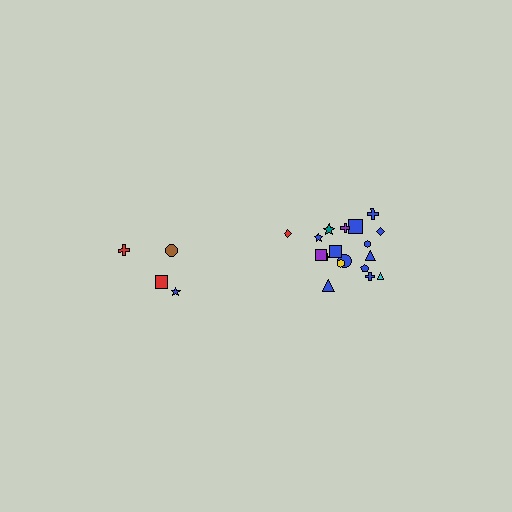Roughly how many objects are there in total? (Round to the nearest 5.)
Roughly 20 objects in total.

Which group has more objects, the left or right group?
The right group.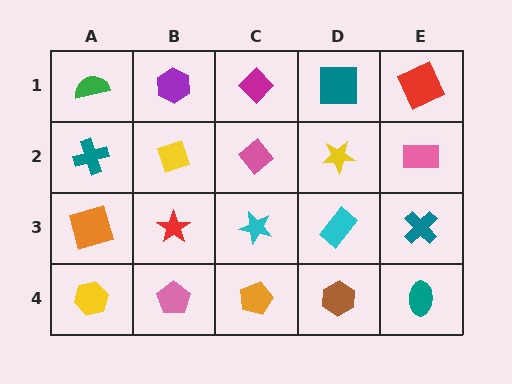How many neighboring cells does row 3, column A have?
3.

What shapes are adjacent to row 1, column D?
A yellow star (row 2, column D), a magenta diamond (row 1, column C), a red square (row 1, column E).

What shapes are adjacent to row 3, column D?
A yellow star (row 2, column D), a brown hexagon (row 4, column D), a cyan star (row 3, column C), a teal cross (row 3, column E).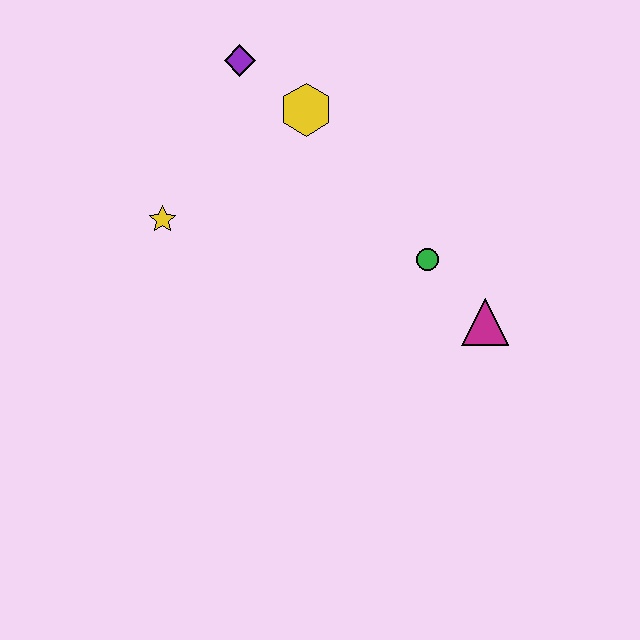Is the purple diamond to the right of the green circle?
No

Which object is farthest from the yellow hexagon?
The magenta triangle is farthest from the yellow hexagon.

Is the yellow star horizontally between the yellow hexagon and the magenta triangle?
No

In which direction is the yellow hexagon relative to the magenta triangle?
The yellow hexagon is above the magenta triangle.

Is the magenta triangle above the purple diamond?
No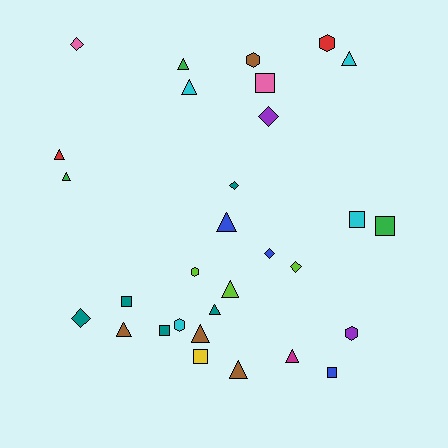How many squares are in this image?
There are 7 squares.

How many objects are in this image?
There are 30 objects.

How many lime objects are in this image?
There are 3 lime objects.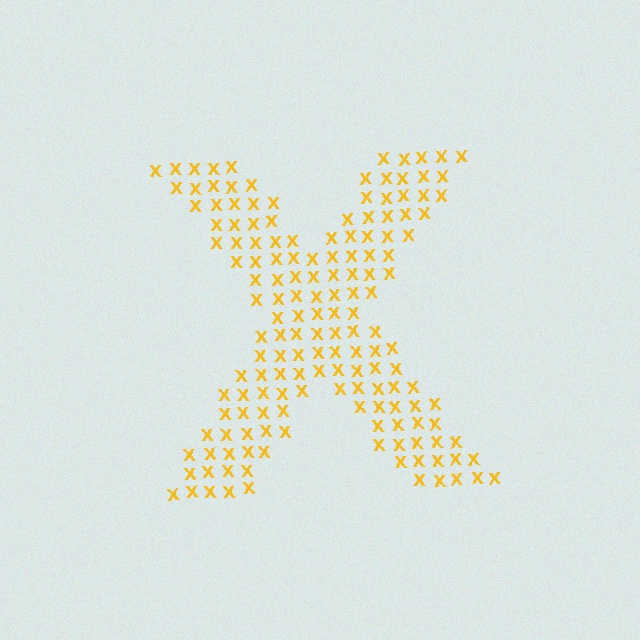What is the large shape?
The large shape is the letter X.